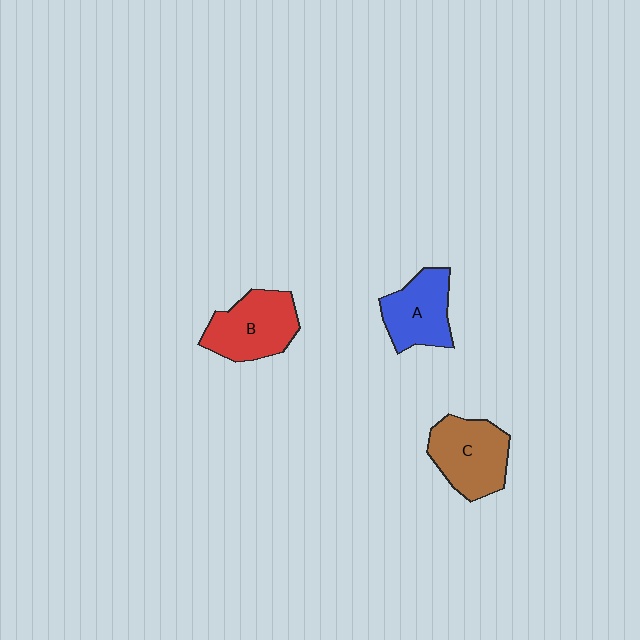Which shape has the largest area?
Shape C (brown).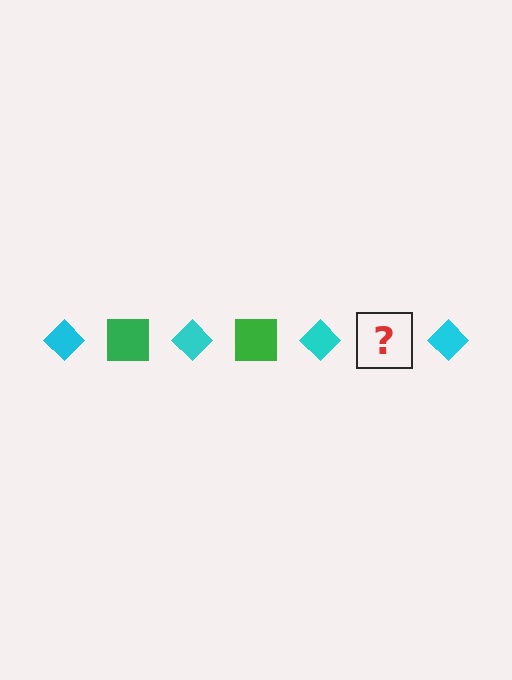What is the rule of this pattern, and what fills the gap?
The rule is that the pattern alternates between cyan diamond and green square. The gap should be filled with a green square.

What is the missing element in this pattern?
The missing element is a green square.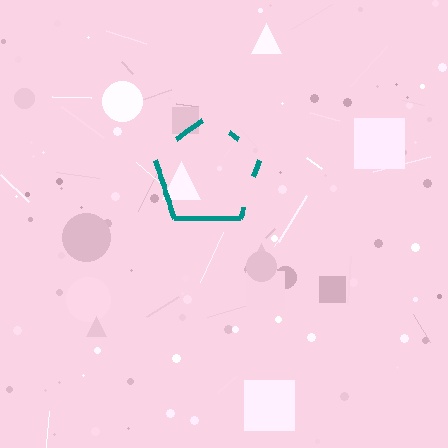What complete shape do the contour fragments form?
The contour fragments form a pentagon.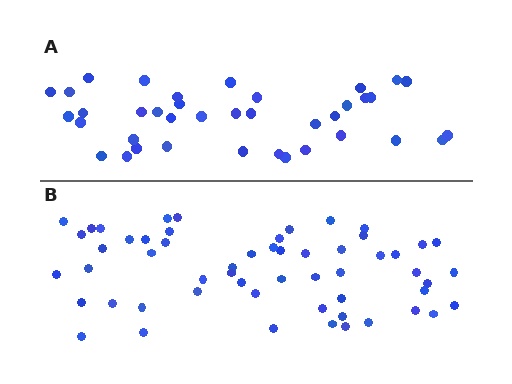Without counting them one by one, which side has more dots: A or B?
Region B (the bottom region) has more dots.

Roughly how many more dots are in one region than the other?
Region B has approximately 20 more dots than region A.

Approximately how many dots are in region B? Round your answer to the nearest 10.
About 60 dots. (The exact count is 56, which rounds to 60.)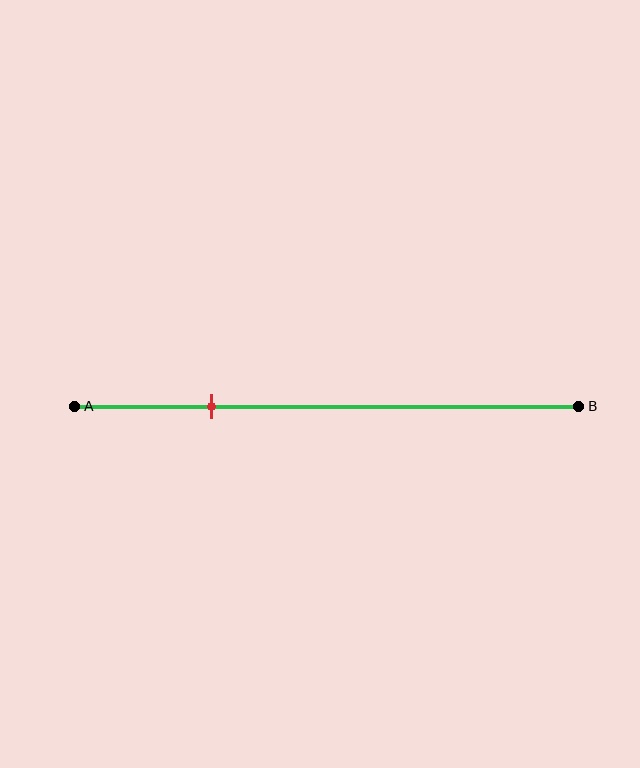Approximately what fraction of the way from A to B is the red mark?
The red mark is approximately 25% of the way from A to B.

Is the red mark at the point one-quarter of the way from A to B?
Yes, the mark is approximately at the one-quarter point.